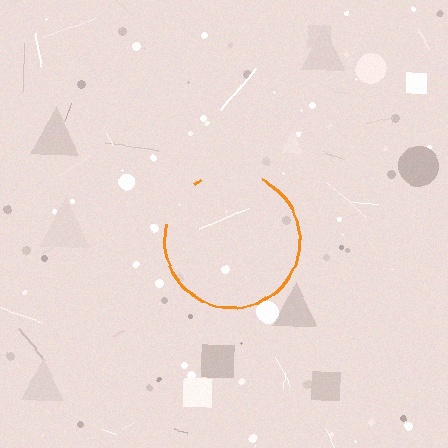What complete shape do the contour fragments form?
The contour fragments form a circle.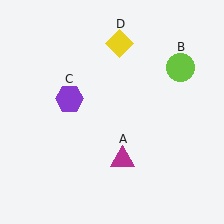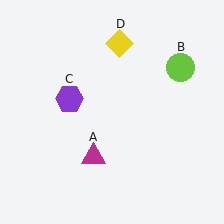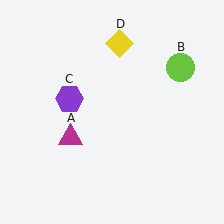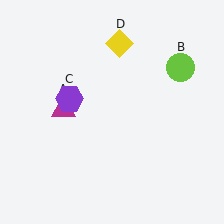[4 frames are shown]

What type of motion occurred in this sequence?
The magenta triangle (object A) rotated clockwise around the center of the scene.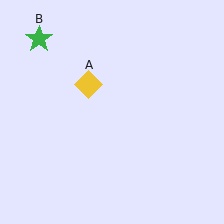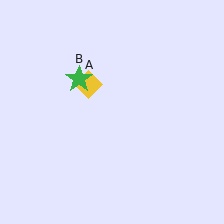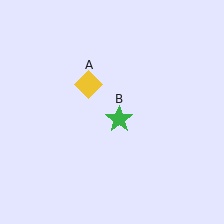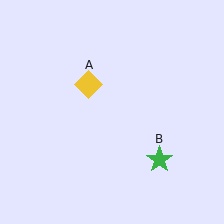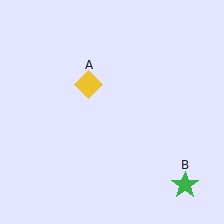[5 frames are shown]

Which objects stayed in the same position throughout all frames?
Yellow diamond (object A) remained stationary.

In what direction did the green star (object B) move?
The green star (object B) moved down and to the right.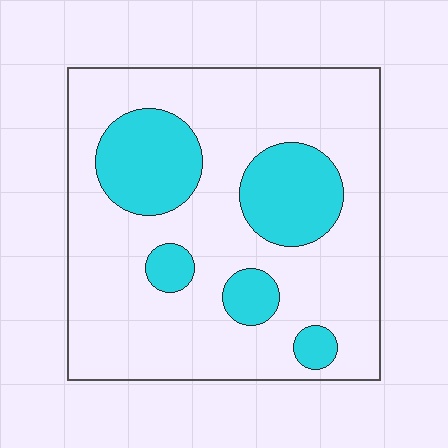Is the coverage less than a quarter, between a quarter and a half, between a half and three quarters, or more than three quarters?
Less than a quarter.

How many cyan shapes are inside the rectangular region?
5.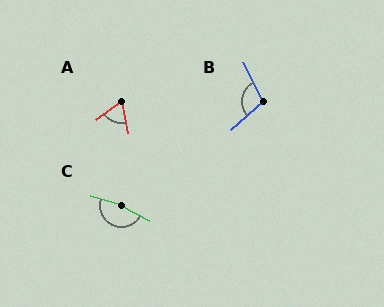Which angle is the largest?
C, at approximately 168 degrees.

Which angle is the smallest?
A, at approximately 66 degrees.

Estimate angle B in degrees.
Approximately 105 degrees.